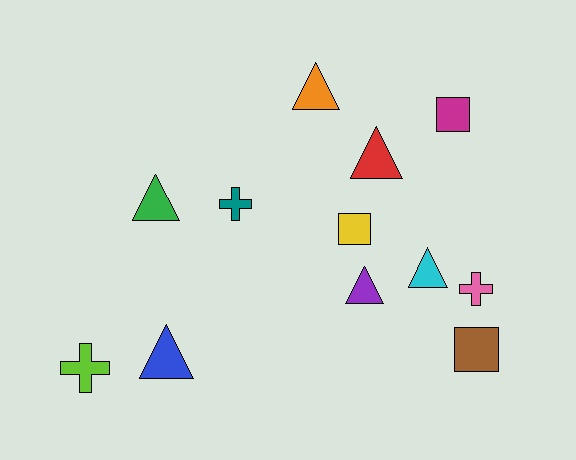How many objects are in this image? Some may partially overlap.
There are 12 objects.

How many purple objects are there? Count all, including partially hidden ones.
There is 1 purple object.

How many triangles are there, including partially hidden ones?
There are 6 triangles.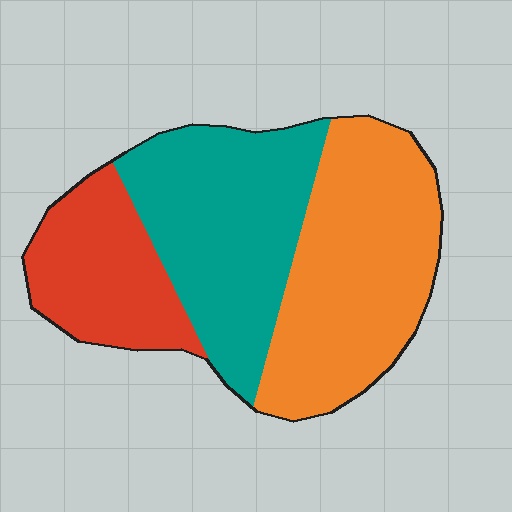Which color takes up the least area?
Red, at roughly 20%.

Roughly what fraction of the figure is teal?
Teal takes up about three eighths (3/8) of the figure.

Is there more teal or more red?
Teal.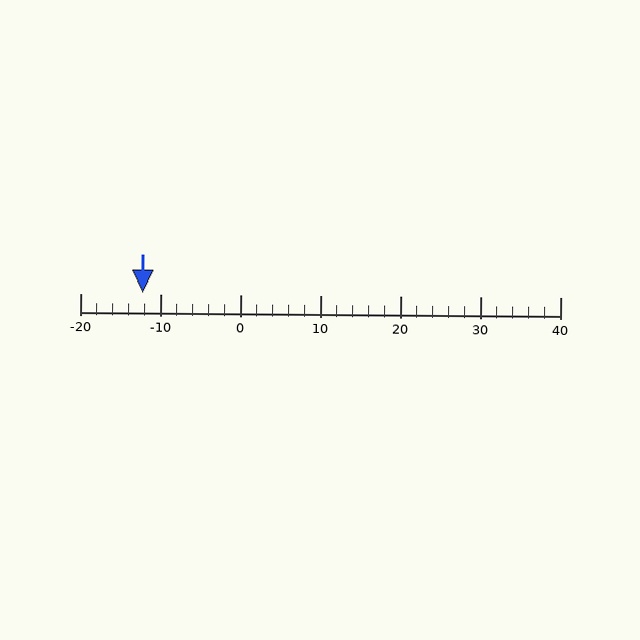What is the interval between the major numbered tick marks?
The major tick marks are spaced 10 units apart.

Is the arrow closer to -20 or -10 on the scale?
The arrow is closer to -10.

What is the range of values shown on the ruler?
The ruler shows values from -20 to 40.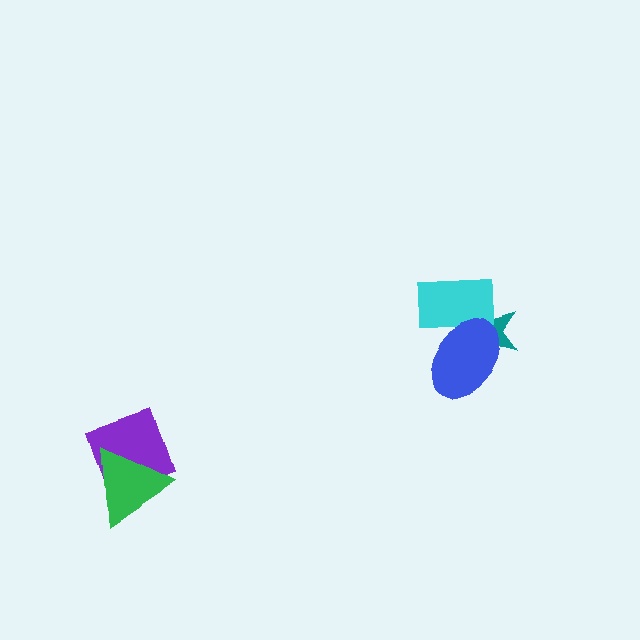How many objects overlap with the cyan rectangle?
2 objects overlap with the cyan rectangle.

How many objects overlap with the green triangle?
1 object overlaps with the green triangle.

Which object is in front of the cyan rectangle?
The blue ellipse is in front of the cyan rectangle.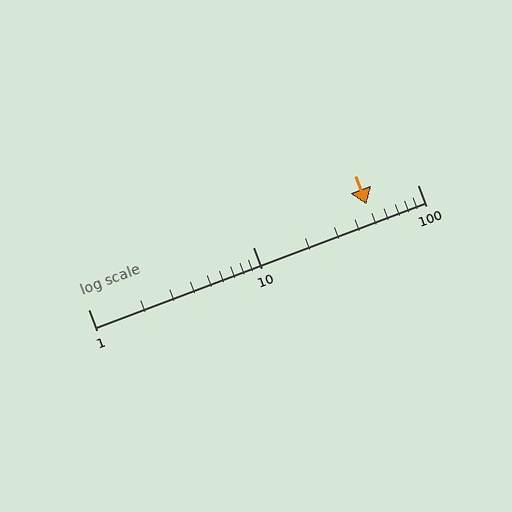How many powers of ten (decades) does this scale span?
The scale spans 2 decades, from 1 to 100.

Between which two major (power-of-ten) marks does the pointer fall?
The pointer is between 10 and 100.